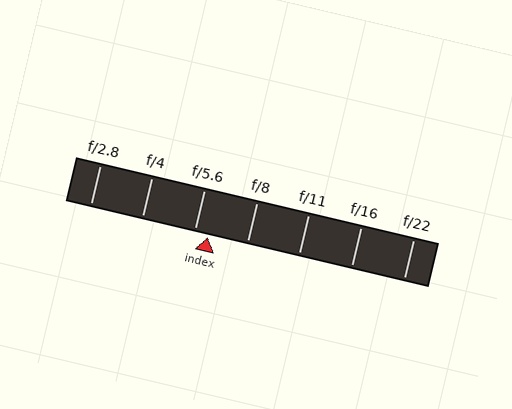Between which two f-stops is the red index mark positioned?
The index mark is between f/5.6 and f/8.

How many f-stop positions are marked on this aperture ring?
There are 7 f-stop positions marked.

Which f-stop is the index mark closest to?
The index mark is closest to f/5.6.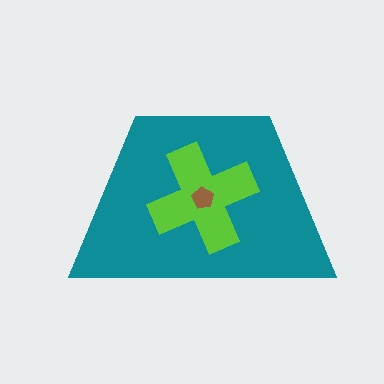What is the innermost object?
The brown pentagon.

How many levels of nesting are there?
3.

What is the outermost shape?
The teal trapezoid.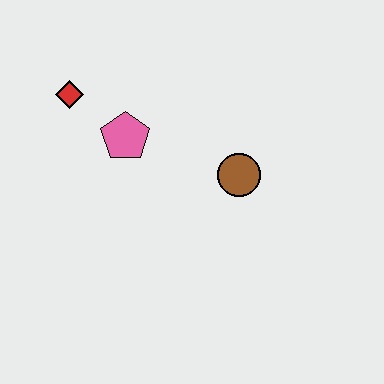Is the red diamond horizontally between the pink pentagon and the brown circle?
No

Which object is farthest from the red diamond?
The brown circle is farthest from the red diamond.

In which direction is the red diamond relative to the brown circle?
The red diamond is to the left of the brown circle.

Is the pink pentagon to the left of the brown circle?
Yes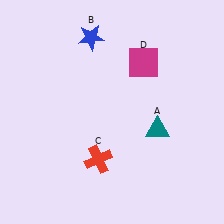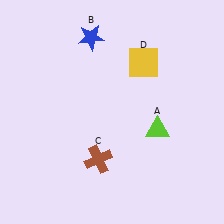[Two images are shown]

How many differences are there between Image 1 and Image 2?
There are 3 differences between the two images.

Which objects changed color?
A changed from teal to lime. C changed from red to brown. D changed from magenta to yellow.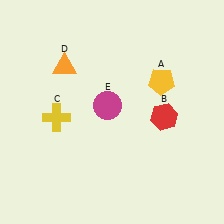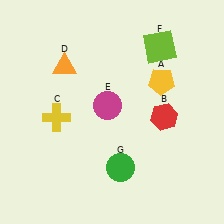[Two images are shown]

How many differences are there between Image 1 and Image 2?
There are 2 differences between the two images.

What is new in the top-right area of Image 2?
A lime square (F) was added in the top-right area of Image 2.